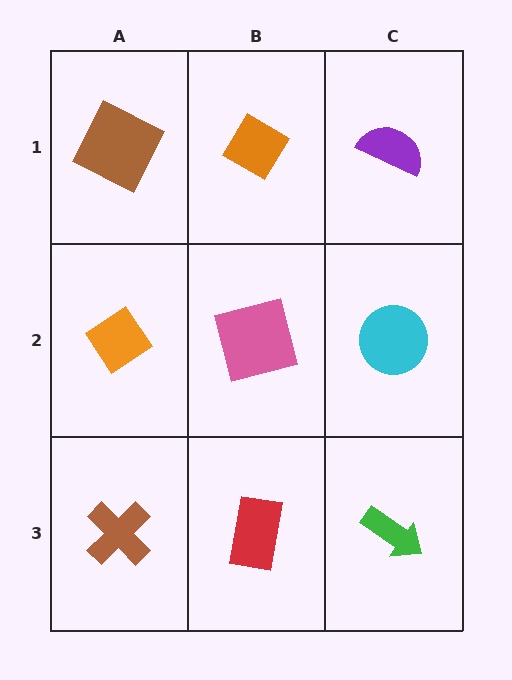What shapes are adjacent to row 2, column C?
A purple semicircle (row 1, column C), a green arrow (row 3, column C), a pink square (row 2, column B).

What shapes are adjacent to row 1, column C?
A cyan circle (row 2, column C), an orange diamond (row 1, column B).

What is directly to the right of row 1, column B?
A purple semicircle.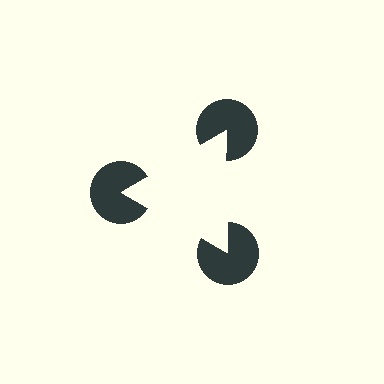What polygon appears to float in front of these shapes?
An illusory triangle — its edges are inferred from the aligned wedge cuts in the pac-man discs, not physically drawn.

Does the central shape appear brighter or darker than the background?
It typically appears slightly brighter than the background, even though no actual brightness change is drawn.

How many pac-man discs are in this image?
There are 3 — one at each vertex of the illusory triangle.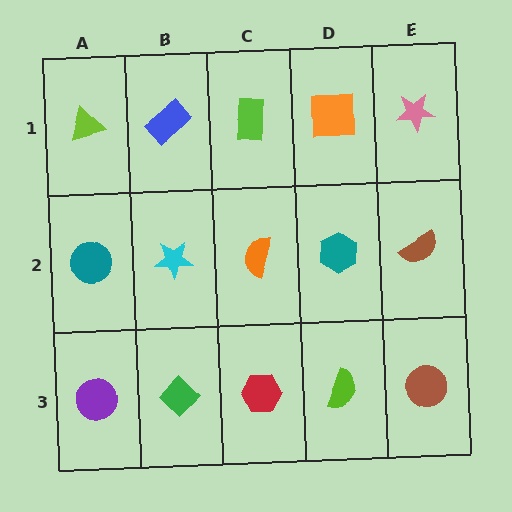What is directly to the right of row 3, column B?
A red hexagon.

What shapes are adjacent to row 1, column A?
A teal circle (row 2, column A), a blue rectangle (row 1, column B).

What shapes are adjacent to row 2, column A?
A lime triangle (row 1, column A), a purple circle (row 3, column A), a cyan star (row 2, column B).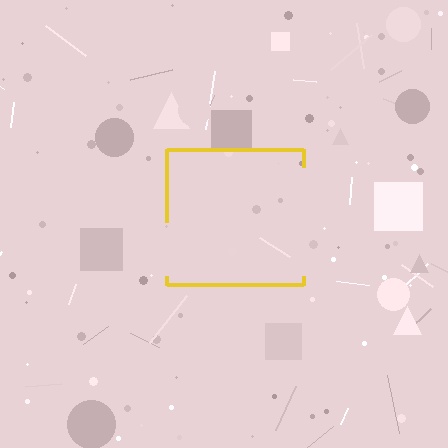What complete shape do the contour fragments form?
The contour fragments form a square.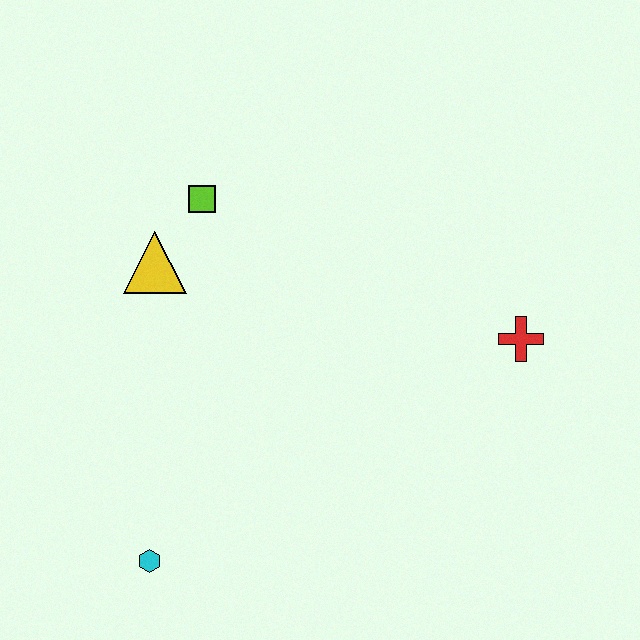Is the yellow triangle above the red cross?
Yes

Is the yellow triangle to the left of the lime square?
Yes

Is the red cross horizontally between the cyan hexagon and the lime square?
No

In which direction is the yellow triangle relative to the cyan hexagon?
The yellow triangle is above the cyan hexagon.